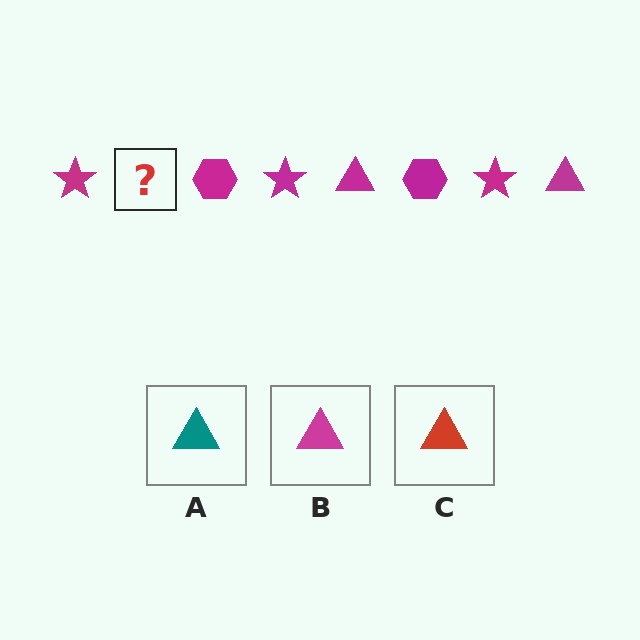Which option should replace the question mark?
Option B.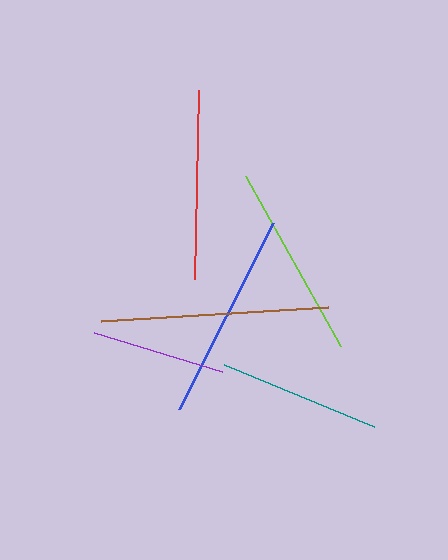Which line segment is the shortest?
The purple line is the shortest at approximately 134 pixels.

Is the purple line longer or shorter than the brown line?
The brown line is longer than the purple line.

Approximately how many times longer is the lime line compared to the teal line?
The lime line is approximately 1.2 times the length of the teal line.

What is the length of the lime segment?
The lime segment is approximately 195 pixels long.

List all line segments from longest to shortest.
From longest to shortest: brown, blue, lime, red, teal, purple.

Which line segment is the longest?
The brown line is the longest at approximately 228 pixels.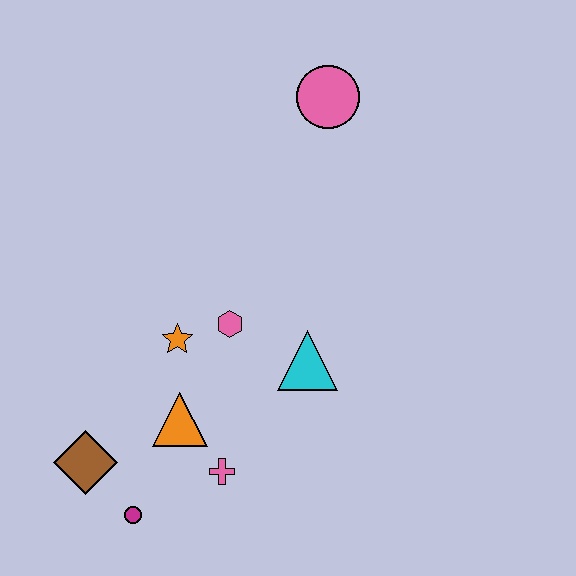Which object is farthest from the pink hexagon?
The pink circle is farthest from the pink hexagon.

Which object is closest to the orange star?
The pink hexagon is closest to the orange star.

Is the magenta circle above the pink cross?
No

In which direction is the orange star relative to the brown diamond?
The orange star is above the brown diamond.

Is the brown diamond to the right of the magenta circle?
No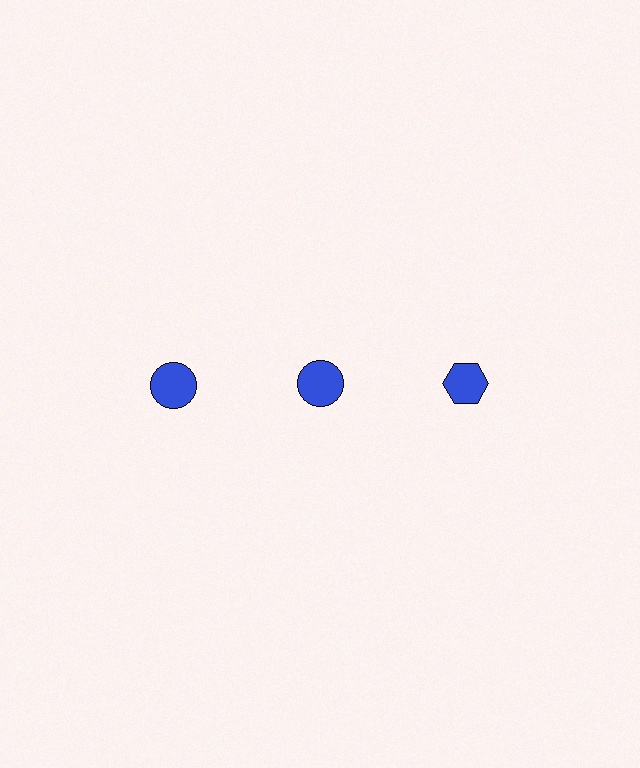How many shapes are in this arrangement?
There are 3 shapes arranged in a grid pattern.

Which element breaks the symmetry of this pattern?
The blue hexagon in the top row, center column breaks the symmetry. All other shapes are blue circles.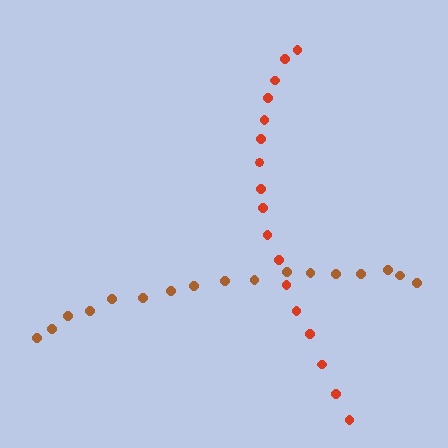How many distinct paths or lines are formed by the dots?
There are 2 distinct paths.